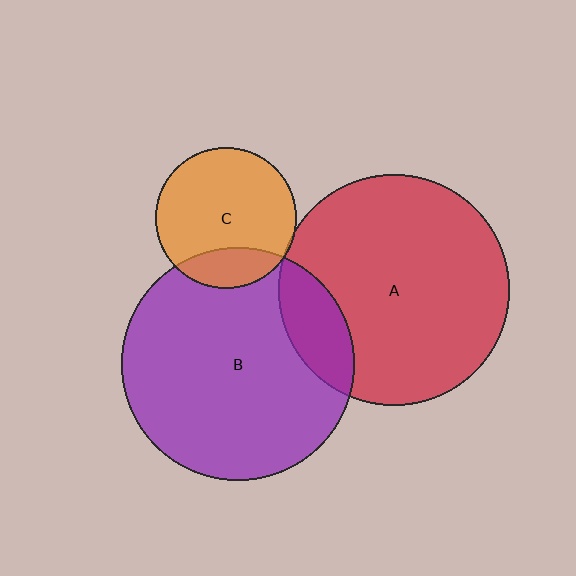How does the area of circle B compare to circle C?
Approximately 2.7 times.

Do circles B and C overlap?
Yes.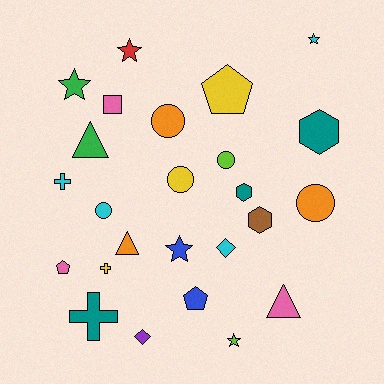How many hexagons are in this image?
There are 3 hexagons.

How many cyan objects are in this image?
There are 4 cyan objects.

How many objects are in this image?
There are 25 objects.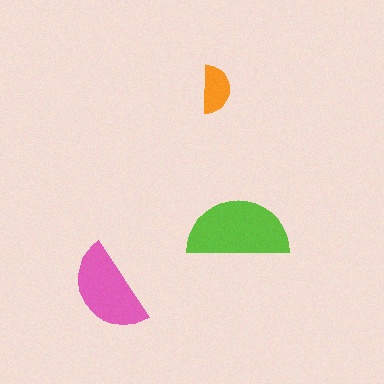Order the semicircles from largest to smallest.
the lime one, the pink one, the orange one.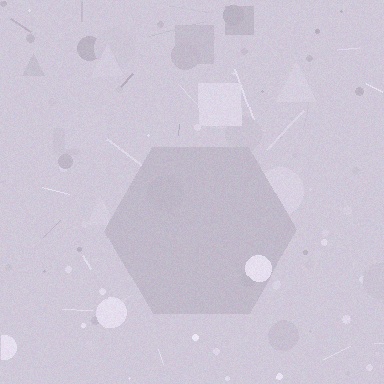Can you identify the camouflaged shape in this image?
The camouflaged shape is a hexagon.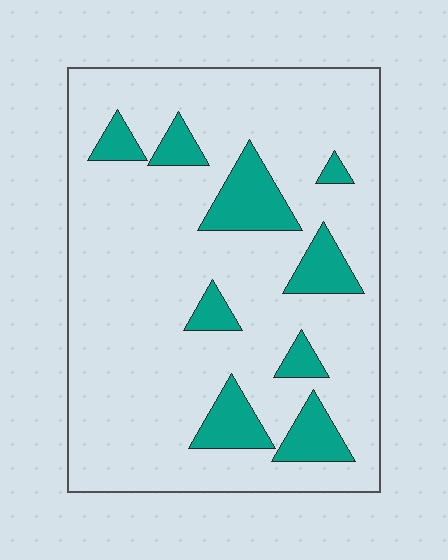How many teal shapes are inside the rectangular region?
9.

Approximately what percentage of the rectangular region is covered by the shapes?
Approximately 15%.